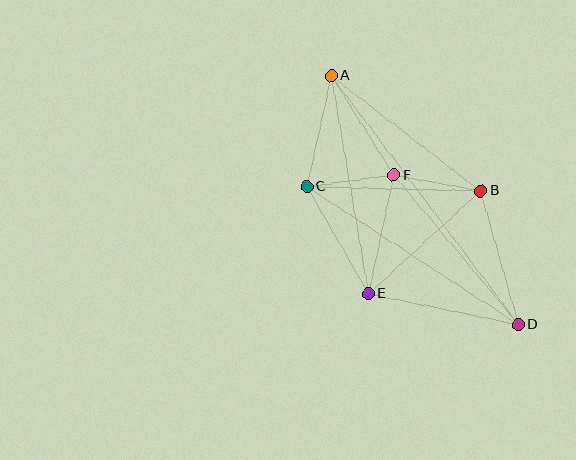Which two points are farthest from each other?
Points A and D are farthest from each other.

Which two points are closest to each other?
Points C and F are closest to each other.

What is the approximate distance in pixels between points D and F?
The distance between D and F is approximately 194 pixels.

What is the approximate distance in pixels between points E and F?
The distance between E and F is approximately 121 pixels.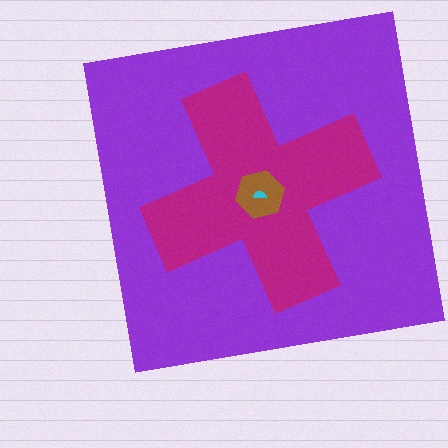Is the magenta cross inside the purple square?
Yes.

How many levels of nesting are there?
4.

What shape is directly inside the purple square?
The magenta cross.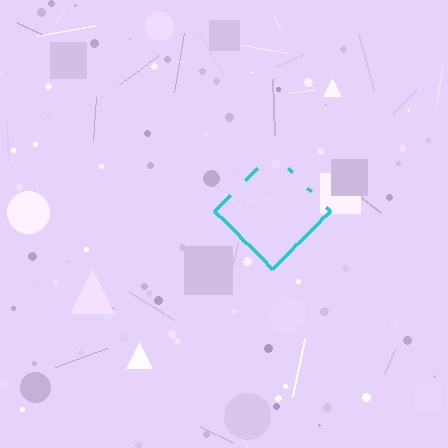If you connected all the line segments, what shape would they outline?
They would outline a diamond.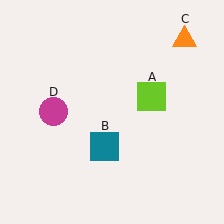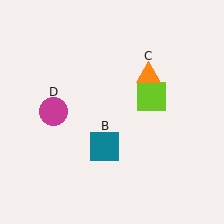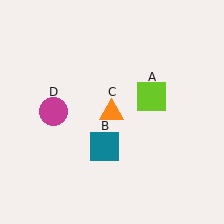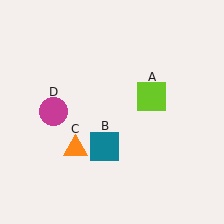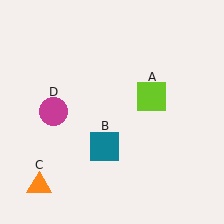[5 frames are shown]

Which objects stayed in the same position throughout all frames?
Lime square (object A) and teal square (object B) and magenta circle (object D) remained stationary.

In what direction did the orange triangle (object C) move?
The orange triangle (object C) moved down and to the left.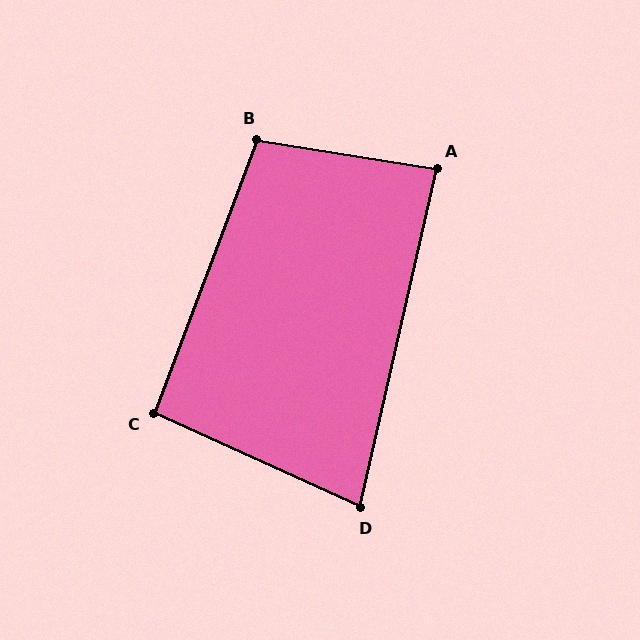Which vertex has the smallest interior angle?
D, at approximately 79 degrees.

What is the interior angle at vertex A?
Approximately 86 degrees (approximately right).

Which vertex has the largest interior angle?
B, at approximately 101 degrees.